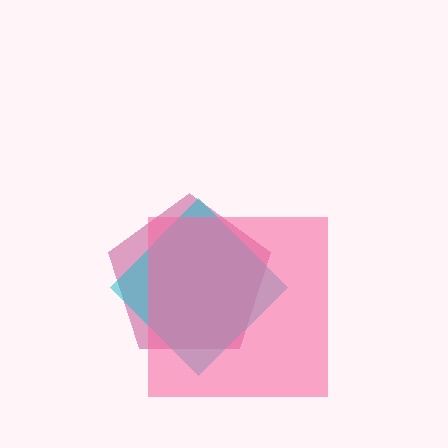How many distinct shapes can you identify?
There are 3 distinct shapes: a magenta pentagon, a cyan diamond, a pink square.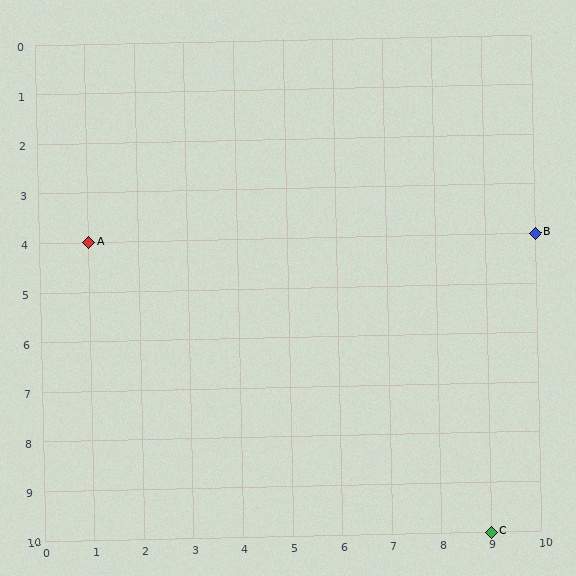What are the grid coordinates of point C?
Point C is at grid coordinates (9, 10).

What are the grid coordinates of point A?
Point A is at grid coordinates (1, 4).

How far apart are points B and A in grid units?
Points B and A are 9 columns apart.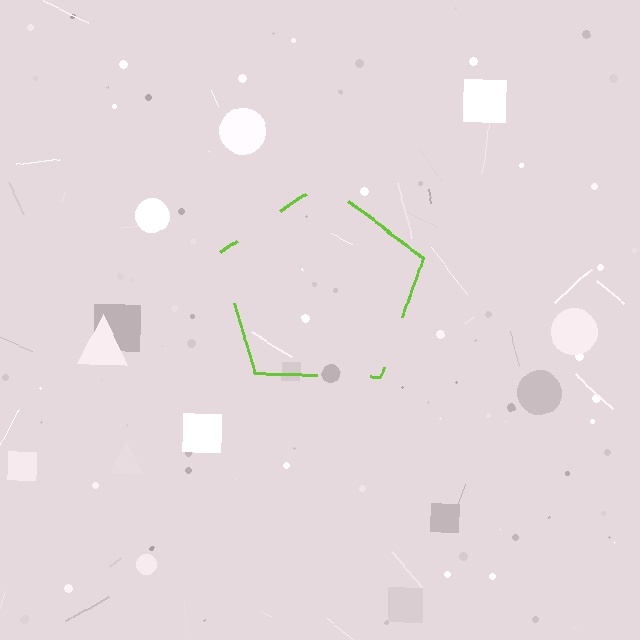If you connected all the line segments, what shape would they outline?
They would outline a pentagon.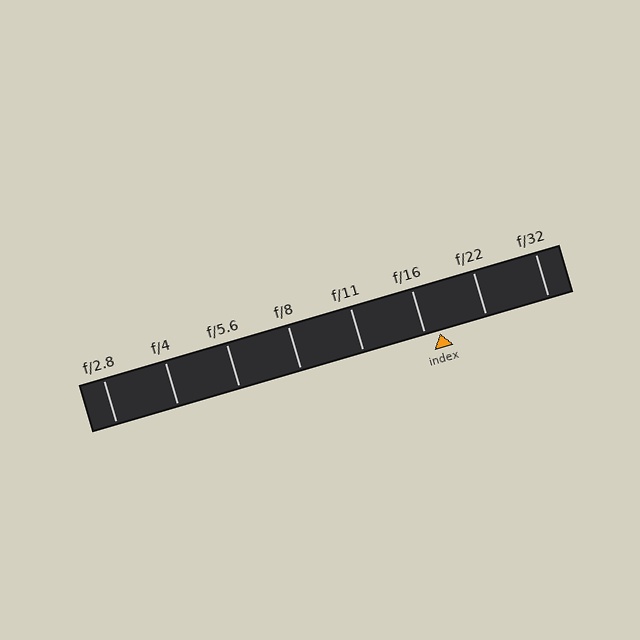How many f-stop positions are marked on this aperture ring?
There are 8 f-stop positions marked.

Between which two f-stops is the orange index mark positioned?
The index mark is between f/16 and f/22.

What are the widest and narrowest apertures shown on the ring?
The widest aperture shown is f/2.8 and the narrowest is f/32.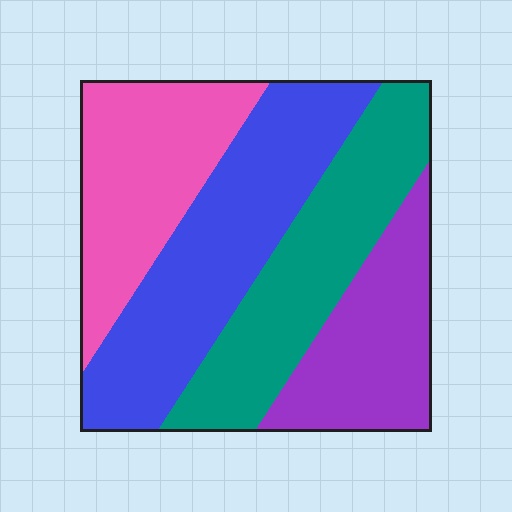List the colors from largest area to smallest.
From largest to smallest: blue, teal, pink, purple.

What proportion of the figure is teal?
Teal takes up about one quarter (1/4) of the figure.